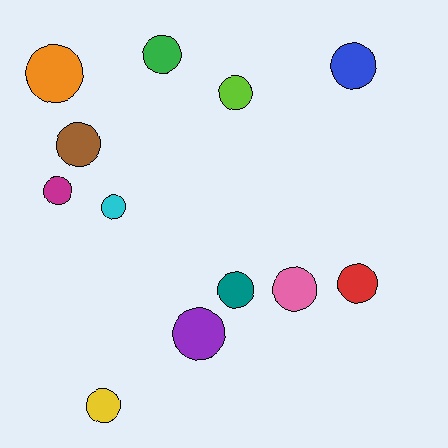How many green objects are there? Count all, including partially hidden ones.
There is 1 green object.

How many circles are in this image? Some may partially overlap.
There are 12 circles.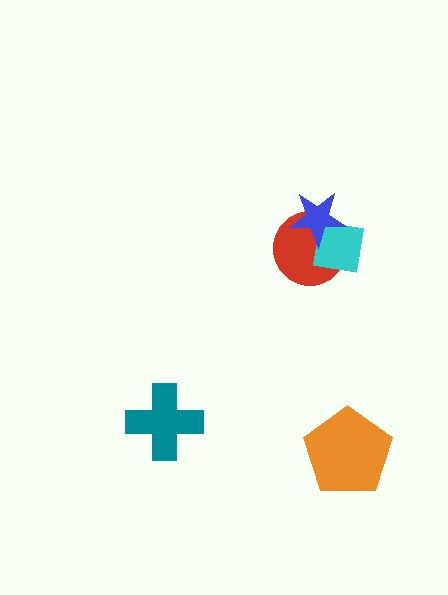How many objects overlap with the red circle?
2 objects overlap with the red circle.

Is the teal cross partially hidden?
No, no other shape covers it.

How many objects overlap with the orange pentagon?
0 objects overlap with the orange pentagon.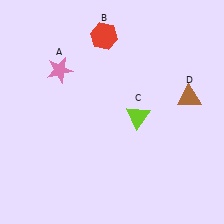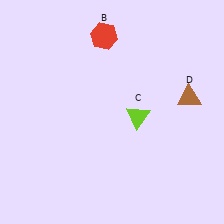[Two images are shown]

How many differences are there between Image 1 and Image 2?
There is 1 difference between the two images.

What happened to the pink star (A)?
The pink star (A) was removed in Image 2. It was in the top-left area of Image 1.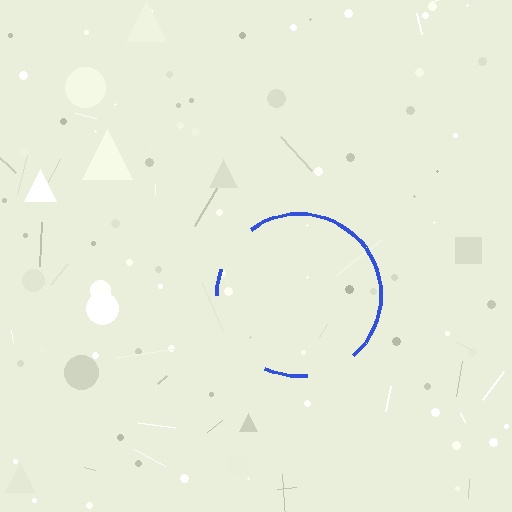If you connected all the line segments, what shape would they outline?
They would outline a circle.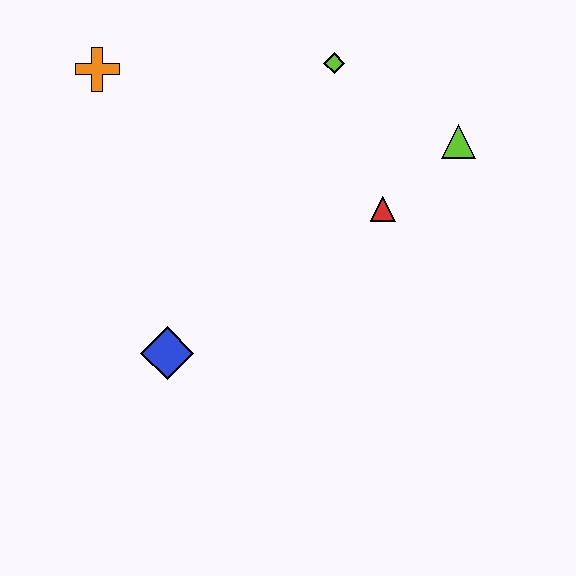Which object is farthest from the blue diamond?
The lime triangle is farthest from the blue diamond.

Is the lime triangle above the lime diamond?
No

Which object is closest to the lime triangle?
The red triangle is closest to the lime triangle.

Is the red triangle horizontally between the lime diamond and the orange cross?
No